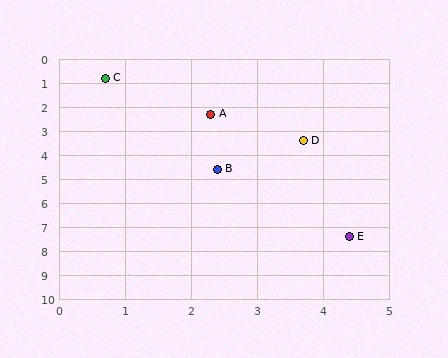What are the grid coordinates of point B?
Point B is at approximately (2.4, 4.6).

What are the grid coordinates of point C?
Point C is at approximately (0.7, 0.8).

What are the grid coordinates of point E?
Point E is at approximately (4.4, 7.4).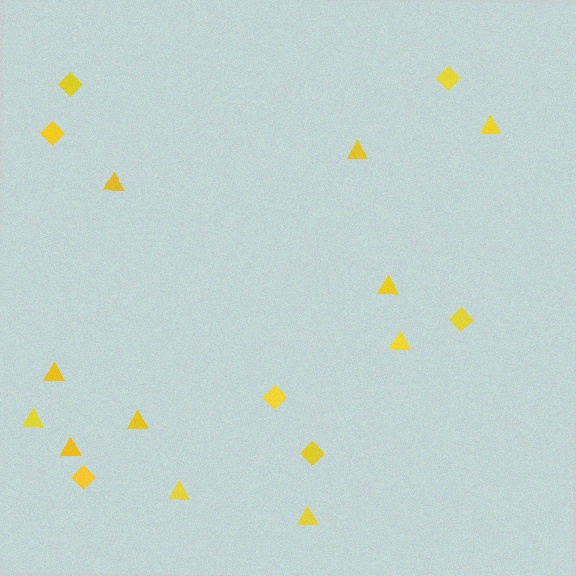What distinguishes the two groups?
There are 2 groups: one group of diamonds (7) and one group of triangles (11).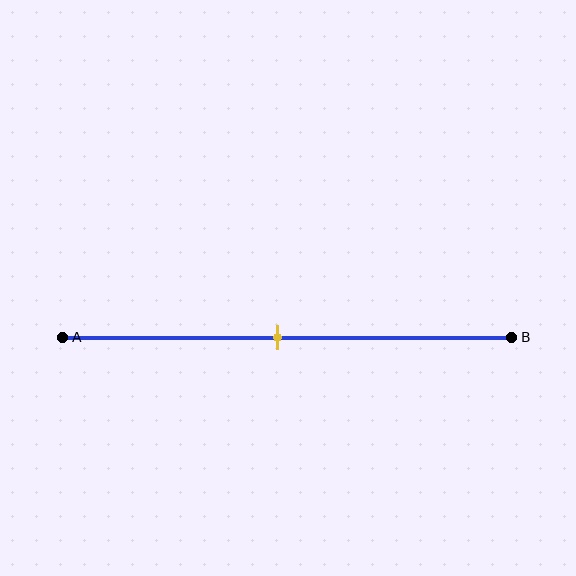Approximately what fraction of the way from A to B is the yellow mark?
The yellow mark is approximately 50% of the way from A to B.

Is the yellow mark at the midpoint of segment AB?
Yes, the mark is approximately at the midpoint.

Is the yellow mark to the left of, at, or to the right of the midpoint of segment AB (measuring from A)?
The yellow mark is approximately at the midpoint of segment AB.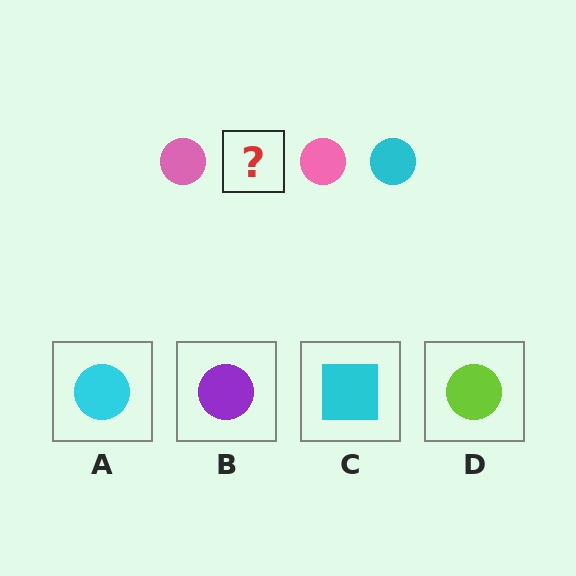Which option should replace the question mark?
Option A.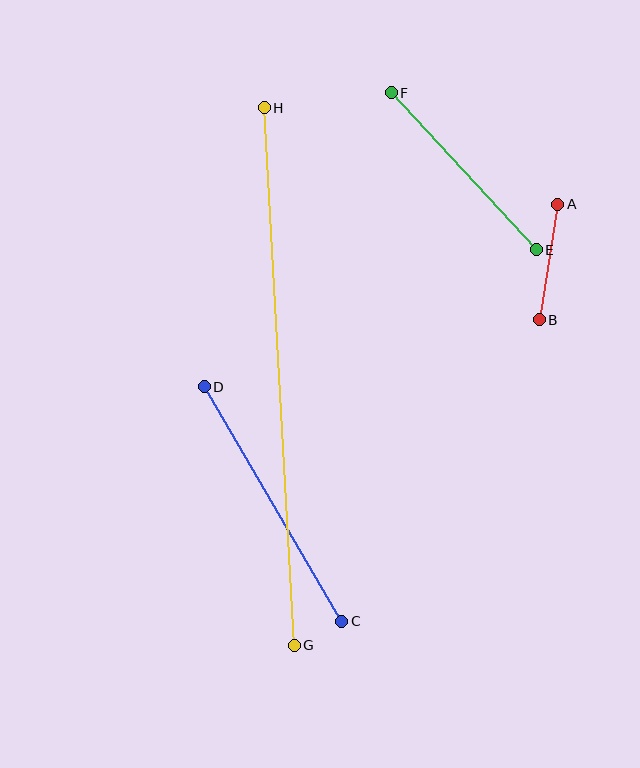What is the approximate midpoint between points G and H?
The midpoint is at approximately (279, 377) pixels.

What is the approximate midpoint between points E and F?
The midpoint is at approximately (464, 171) pixels.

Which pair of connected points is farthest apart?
Points G and H are farthest apart.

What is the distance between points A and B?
The distance is approximately 117 pixels.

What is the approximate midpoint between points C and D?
The midpoint is at approximately (273, 504) pixels.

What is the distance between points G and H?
The distance is approximately 538 pixels.